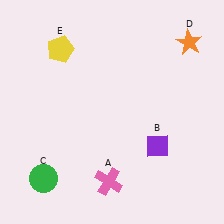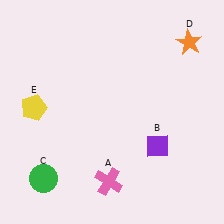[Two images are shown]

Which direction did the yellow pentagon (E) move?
The yellow pentagon (E) moved down.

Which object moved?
The yellow pentagon (E) moved down.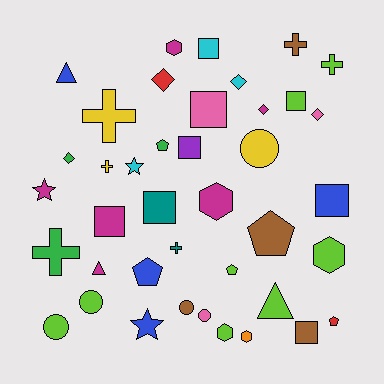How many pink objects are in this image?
There are 3 pink objects.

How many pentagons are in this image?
There are 5 pentagons.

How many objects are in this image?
There are 40 objects.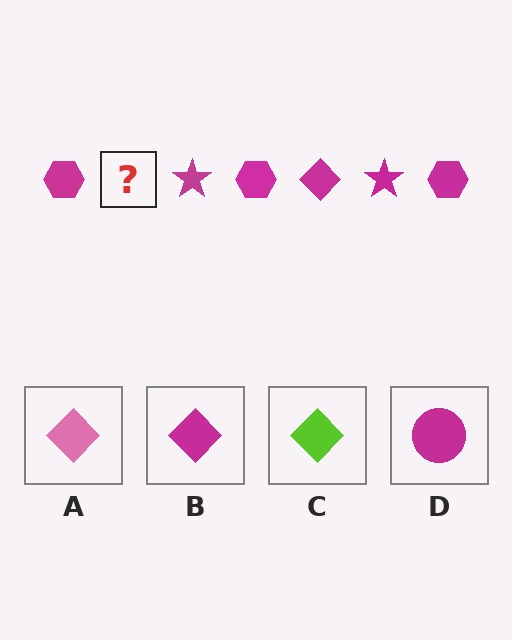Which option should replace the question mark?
Option B.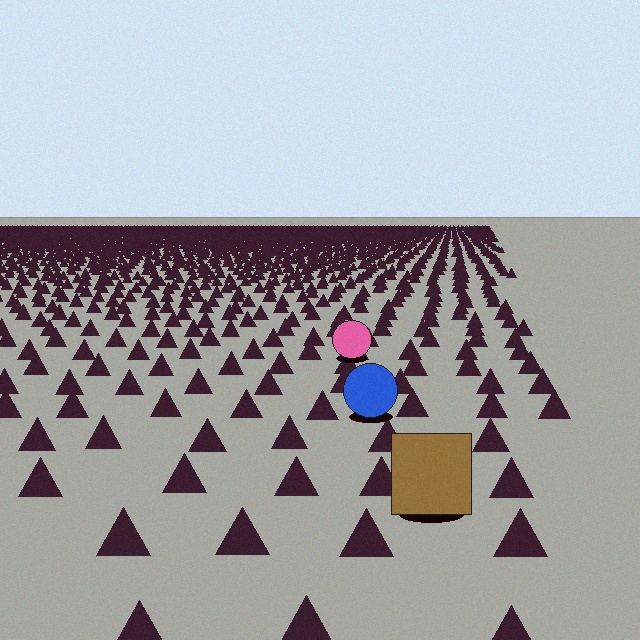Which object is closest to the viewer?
The brown square is closest. The texture marks near it are larger and more spread out.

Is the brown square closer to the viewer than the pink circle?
Yes. The brown square is closer — you can tell from the texture gradient: the ground texture is coarser near it.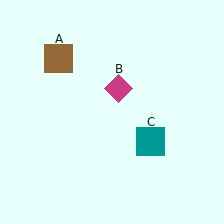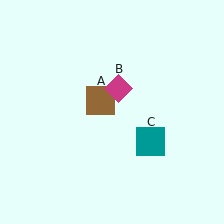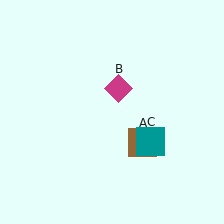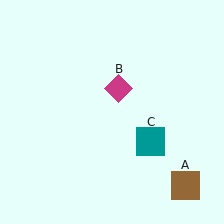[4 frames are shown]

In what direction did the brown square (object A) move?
The brown square (object A) moved down and to the right.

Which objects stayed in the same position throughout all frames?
Magenta diamond (object B) and teal square (object C) remained stationary.